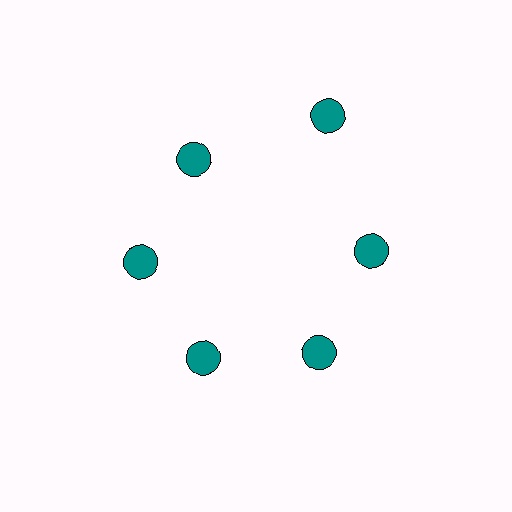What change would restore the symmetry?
The symmetry would be restored by moving it inward, back onto the ring so that all 6 circles sit at equal angles and equal distance from the center.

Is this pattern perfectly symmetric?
No. The 6 teal circles are arranged in a ring, but one element near the 1 o'clock position is pushed outward from the center, breaking the 6-fold rotational symmetry.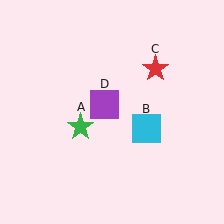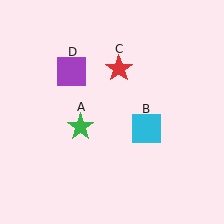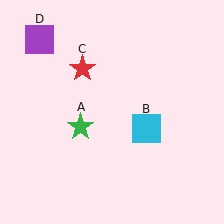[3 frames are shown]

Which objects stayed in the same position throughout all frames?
Green star (object A) and cyan square (object B) remained stationary.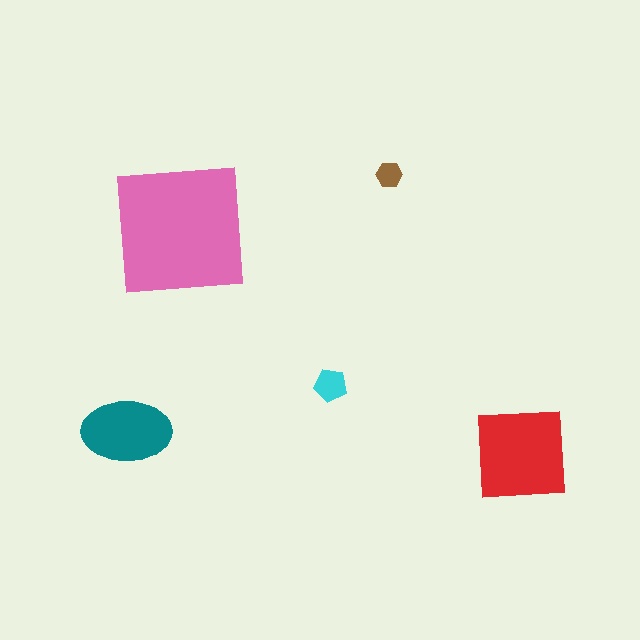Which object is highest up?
The brown hexagon is topmost.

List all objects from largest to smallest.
The pink square, the red square, the teal ellipse, the cyan pentagon, the brown hexagon.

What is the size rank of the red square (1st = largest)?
2nd.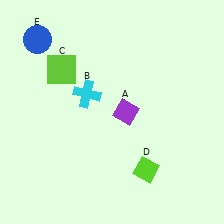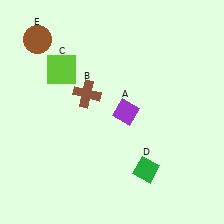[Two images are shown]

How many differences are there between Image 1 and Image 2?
There are 3 differences between the two images.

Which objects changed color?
B changed from cyan to brown. D changed from lime to green. E changed from blue to brown.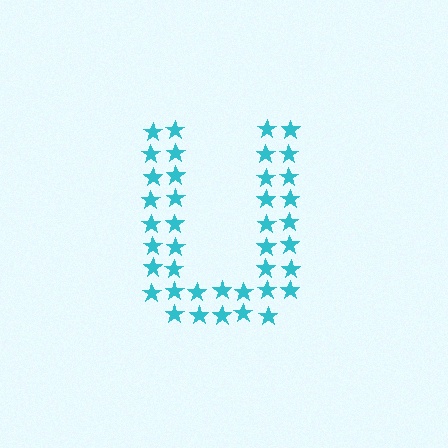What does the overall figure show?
The overall figure shows the letter U.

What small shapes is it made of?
It is made of small stars.